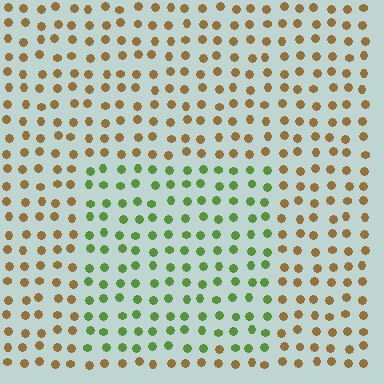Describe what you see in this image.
The image is filled with small brown elements in a uniform arrangement. A rectangle-shaped region is visible where the elements are tinted to a slightly different hue, forming a subtle color boundary.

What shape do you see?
I see a rectangle.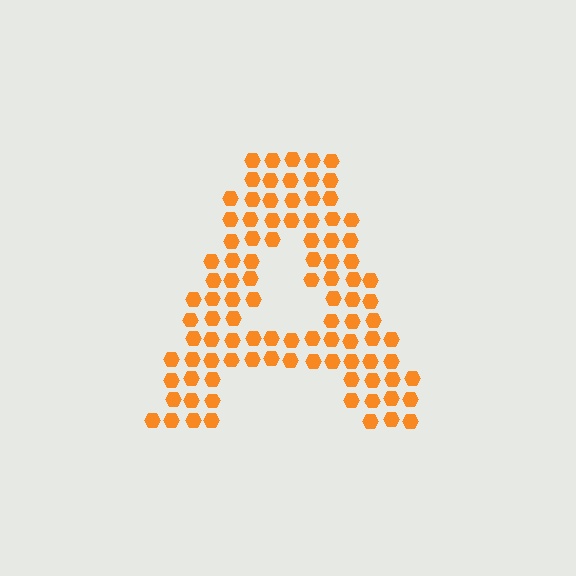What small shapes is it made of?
It is made of small hexagons.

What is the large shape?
The large shape is the letter A.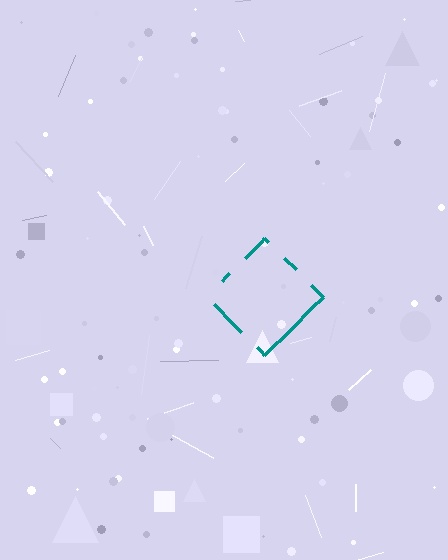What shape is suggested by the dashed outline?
The dashed outline suggests a diamond.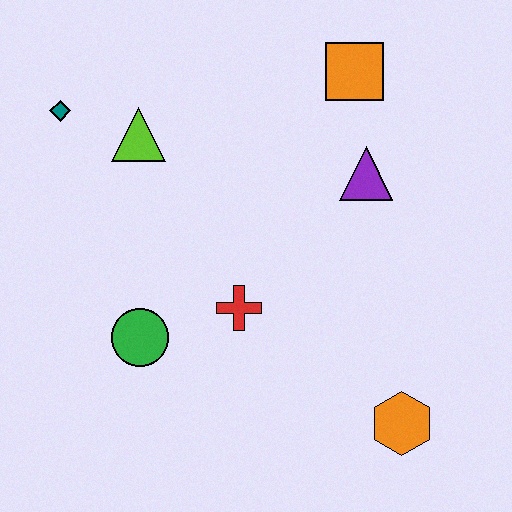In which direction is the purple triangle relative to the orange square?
The purple triangle is below the orange square.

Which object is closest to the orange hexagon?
The red cross is closest to the orange hexagon.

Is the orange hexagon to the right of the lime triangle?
Yes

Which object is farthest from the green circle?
The orange square is farthest from the green circle.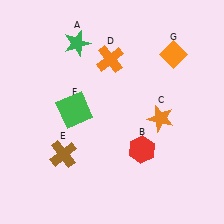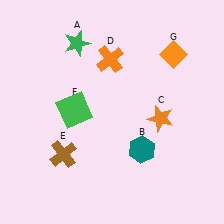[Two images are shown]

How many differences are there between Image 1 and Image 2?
There is 1 difference between the two images.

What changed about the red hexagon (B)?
In Image 1, B is red. In Image 2, it changed to teal.